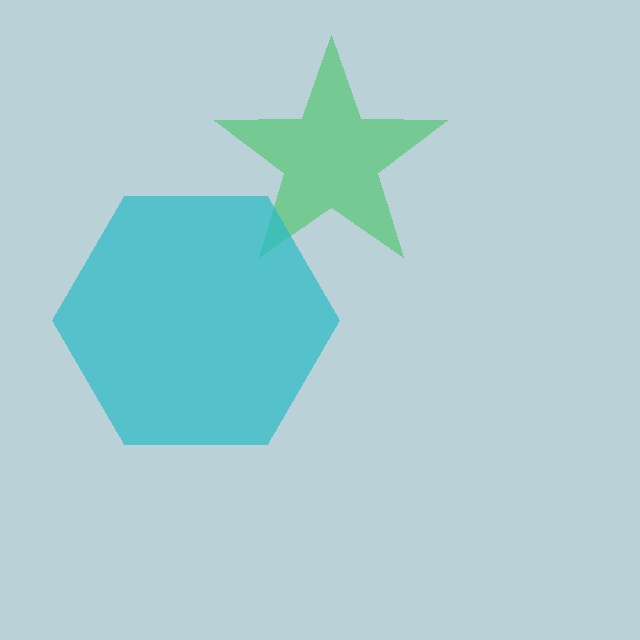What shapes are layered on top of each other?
The layered shapes are: a green star, a cyan hexagon.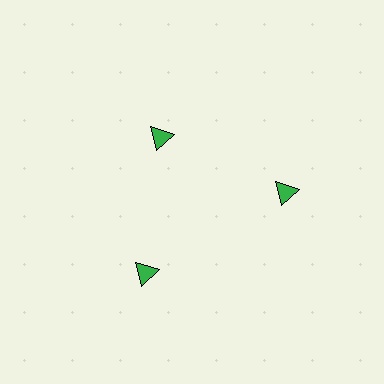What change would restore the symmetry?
The symmetry would be restored by moving it outward, back onto the ring so that all 3 triangles sit at equal angles and equal distance from the center.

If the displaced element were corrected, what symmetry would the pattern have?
It would have 3-fold rotational symmetry — the pattern would map onto itself every 120 degrees.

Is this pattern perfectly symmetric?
No. The 3 green triangles are arranged in a ring, but one element near the 11 o'clock position is pulled inward toward the center, breaking the 3-fold rotational symmetry.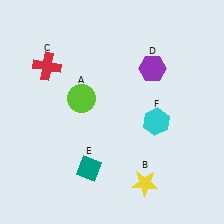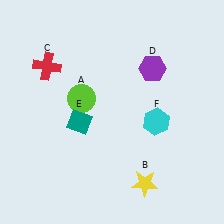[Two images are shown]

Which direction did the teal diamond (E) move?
The teal diamond (E) moved up.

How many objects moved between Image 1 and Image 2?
1 object moved between the two images.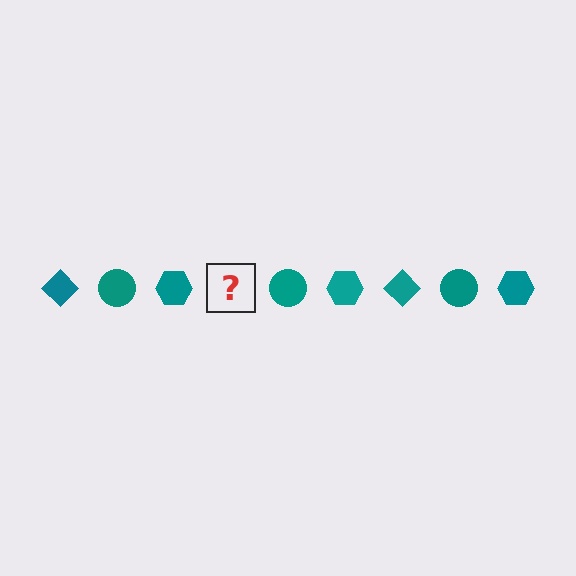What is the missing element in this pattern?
The missing element is a teal diamond.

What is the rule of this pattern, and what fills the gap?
The rule is that the pattern cycles through diamond, circle, hexagon shapes in teal. The gap should be filled with a teal diamond.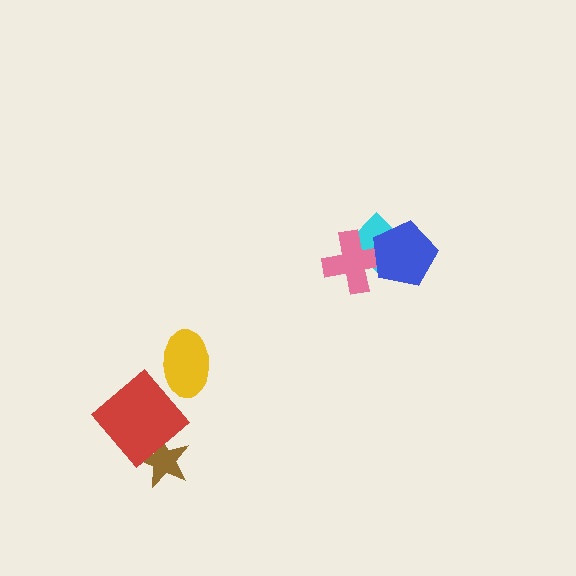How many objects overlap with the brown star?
1 object overlaps with the brown star.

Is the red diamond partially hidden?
Yes, it is partially covered by another shape.